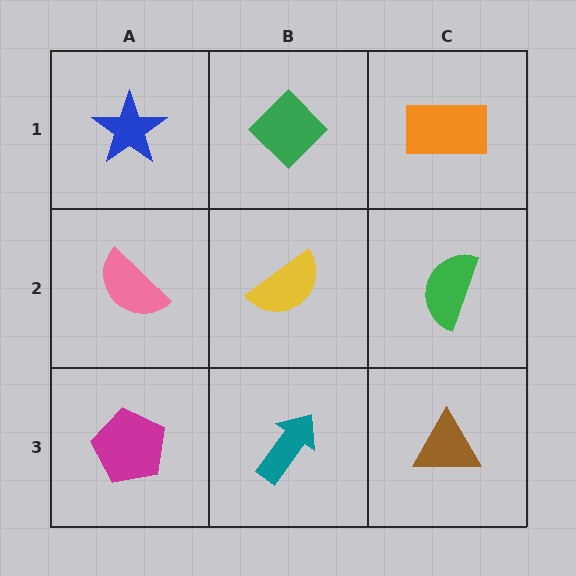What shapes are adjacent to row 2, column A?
A blue star (row 1, column A), a magenta pentagon (row 3, column A), a yellow semicircle (row 2, column B).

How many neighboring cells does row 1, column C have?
2.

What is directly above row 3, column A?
A pink semicircle.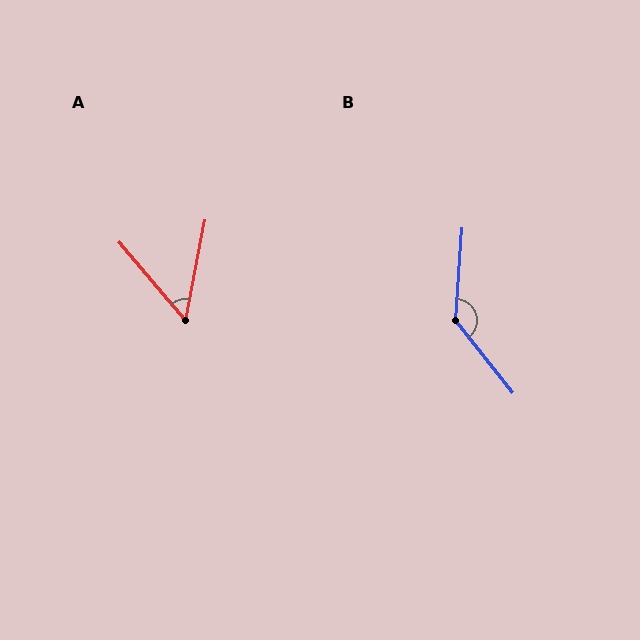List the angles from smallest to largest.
A (52°), B (138°).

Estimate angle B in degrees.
Approximately 138 degrees.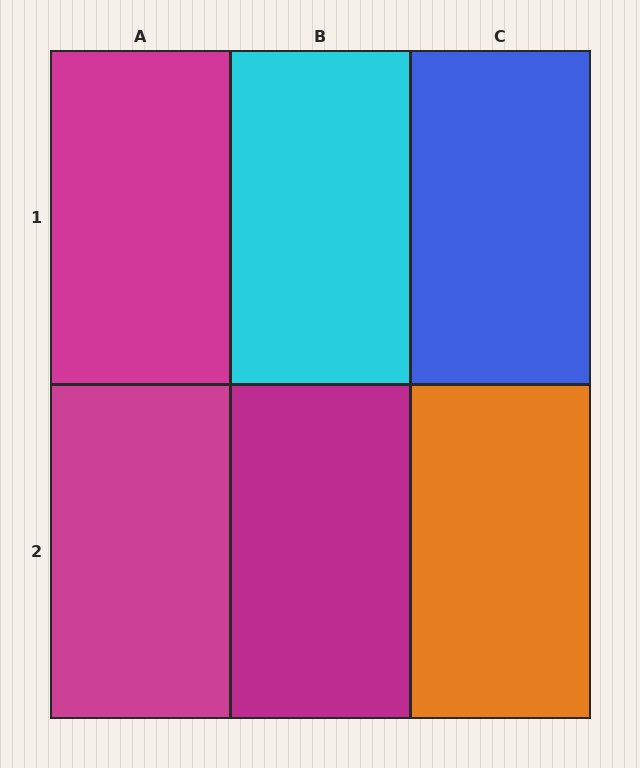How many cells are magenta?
3 cells are magenta.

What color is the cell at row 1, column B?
Cyan.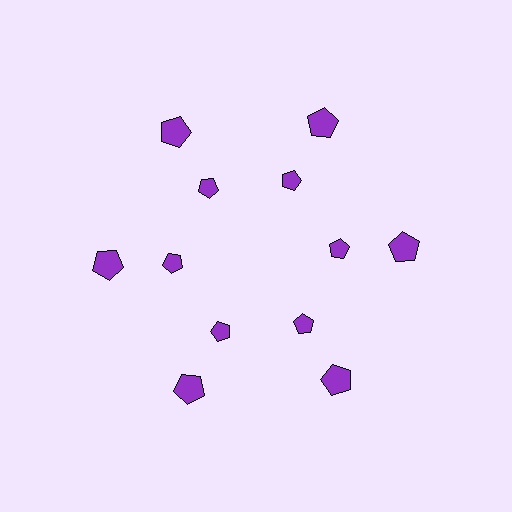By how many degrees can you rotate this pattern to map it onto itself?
The pattern maps onto itself every 60 degrees of rotation.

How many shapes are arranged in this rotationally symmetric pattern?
There are 12 shapes, arranged in 6 groups of 2.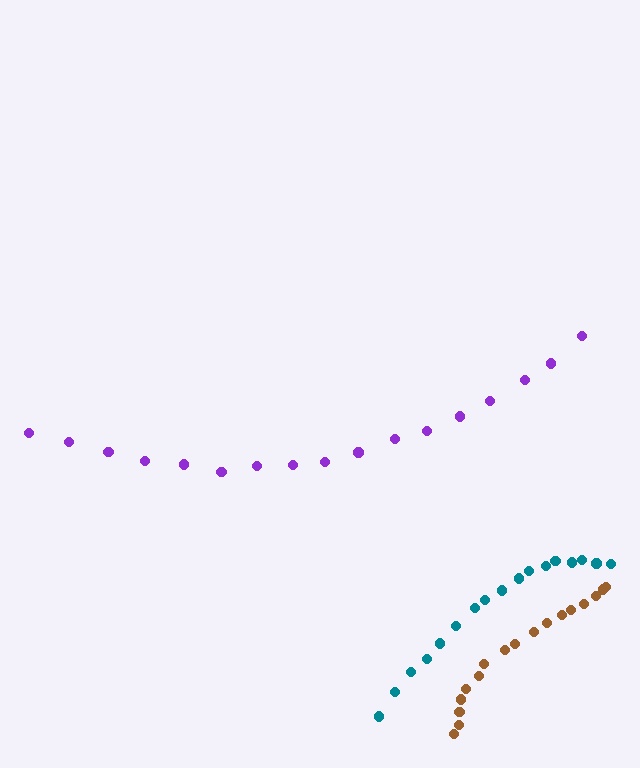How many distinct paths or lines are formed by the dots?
There are 3 distinct paths.